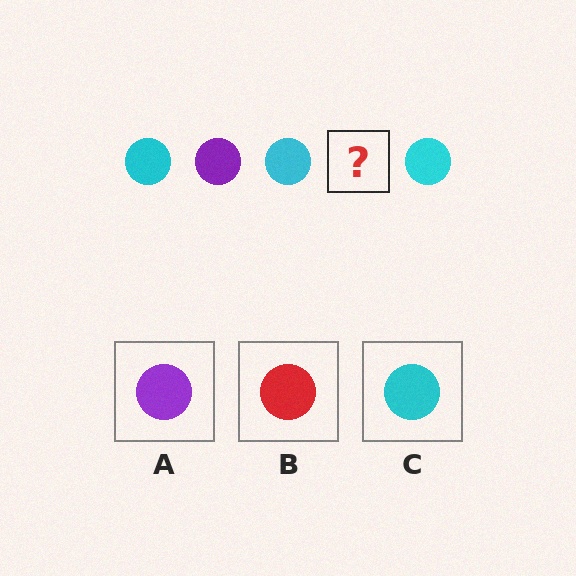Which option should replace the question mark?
Option A.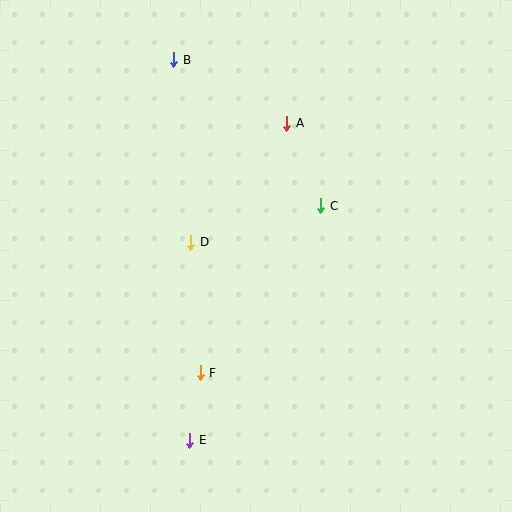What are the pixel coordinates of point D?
Point D is at (191, 242).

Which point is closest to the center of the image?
Point D at (191, 242) is closest to the center.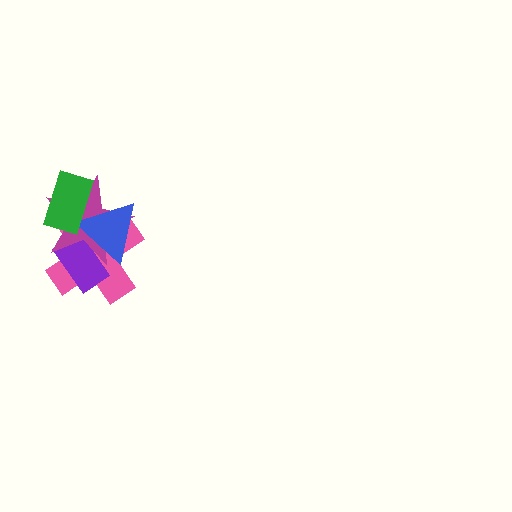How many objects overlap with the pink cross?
4 objects overlap with the pink cross.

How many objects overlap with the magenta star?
4 objects overlap with the magenta star.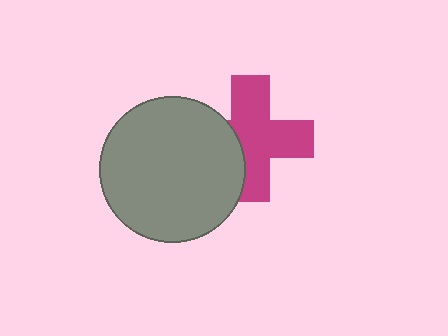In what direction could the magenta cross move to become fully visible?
The magenta cross could move right. That would shift it out from behind the gray circle entirely.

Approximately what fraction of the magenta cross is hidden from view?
Roughly 30% of the magenta cross is hidden behind the gray circle.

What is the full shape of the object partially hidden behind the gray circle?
The partially hidden object is a magenta cross.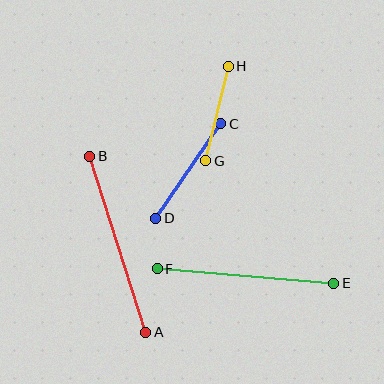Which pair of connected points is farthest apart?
Points A and B are farthest apart.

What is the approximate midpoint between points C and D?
The midpoint is at approximately (188, 171) pixels.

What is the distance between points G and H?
The distance is approximately 97 pixels.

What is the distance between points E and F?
The distance is approximately 177 pixels.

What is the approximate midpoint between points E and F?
The midpoint is at approximately (246, 276) pixels.